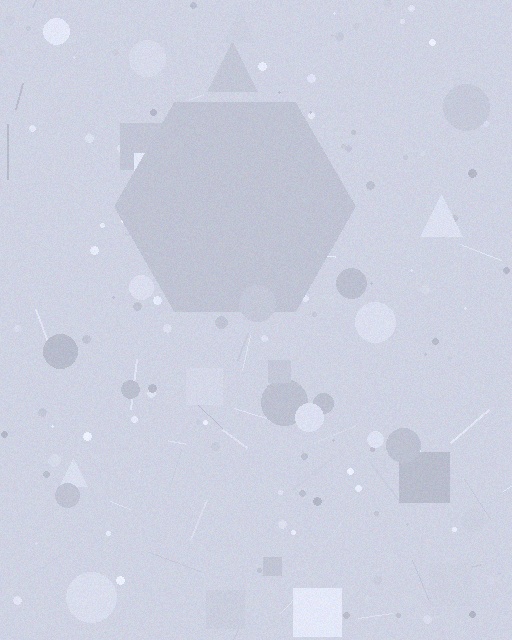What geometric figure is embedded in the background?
A hexagon is embedded in the background.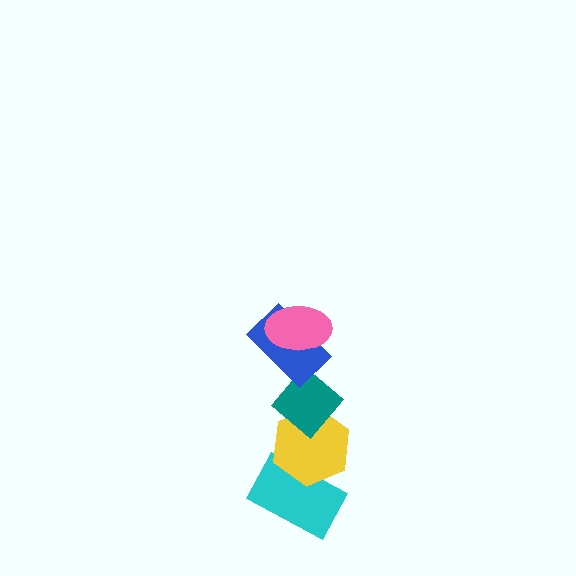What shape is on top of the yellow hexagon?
The teal diamond is on top of the yellow hexagon.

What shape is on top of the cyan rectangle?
The yellow hexagon is on top of the cyan rectangle.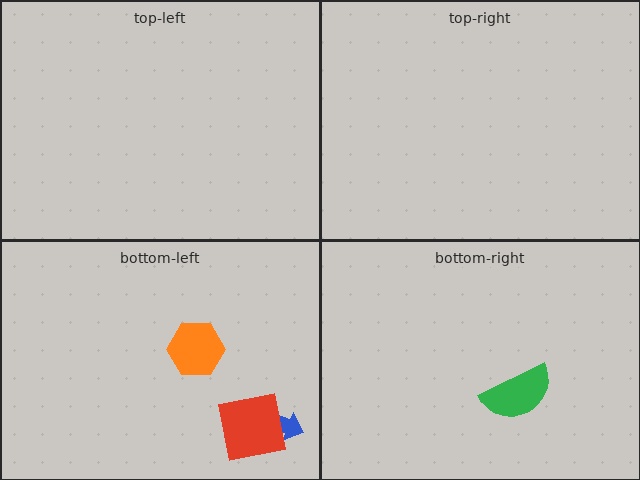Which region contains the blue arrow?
The bottom-left region.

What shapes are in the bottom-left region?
The orange hexagon, the blue arrow, the red square.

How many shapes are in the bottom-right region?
1.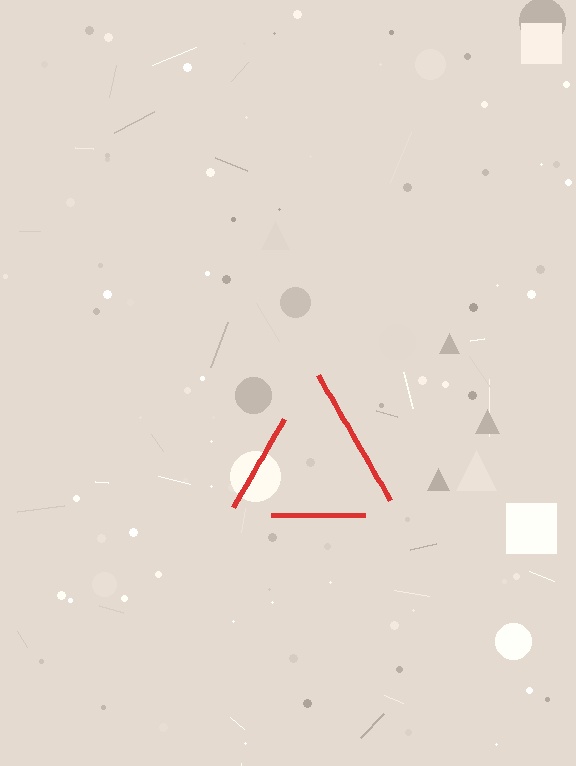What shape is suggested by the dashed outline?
The dashed outline suggests a triangle.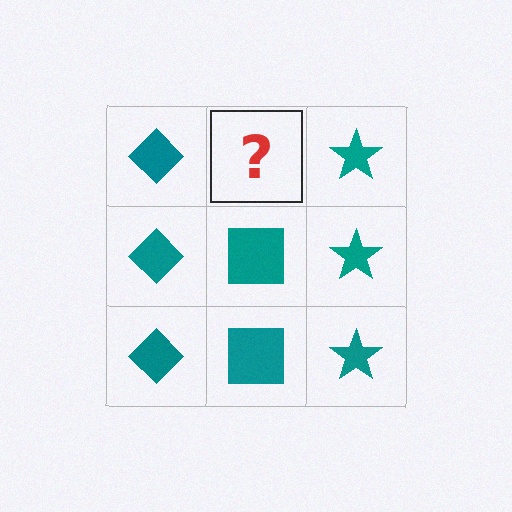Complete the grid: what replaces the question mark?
The question mark should be replaced with a teal square.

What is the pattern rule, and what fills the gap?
The rule is that each column has a consistent shape. The gap should be filled with a teal square.